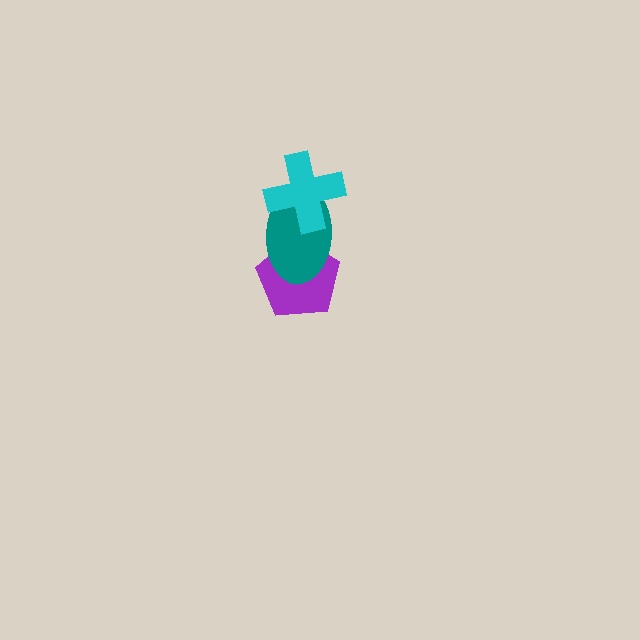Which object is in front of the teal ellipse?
The cyan cross is in front of the teal ellipse.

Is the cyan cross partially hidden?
No, no other shape covers it.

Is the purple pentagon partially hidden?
Yes, it is partially covered by another shape.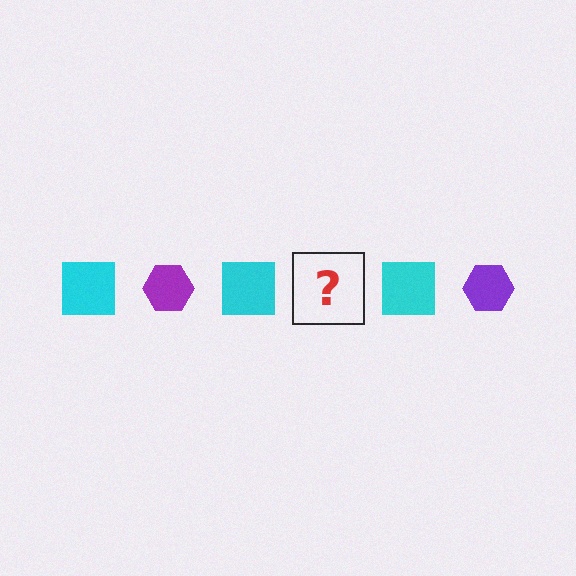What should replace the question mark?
The question mark should be replaced with a purple hexagon.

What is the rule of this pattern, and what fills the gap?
The rule is that the pattern alternates between cyan square and purple hexagon. The gap should be filled with a purple hexagon.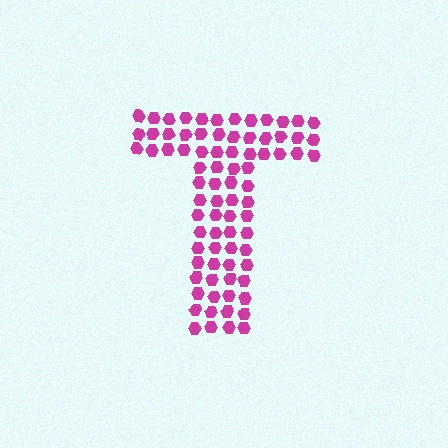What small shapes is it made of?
It is made of small hexagons.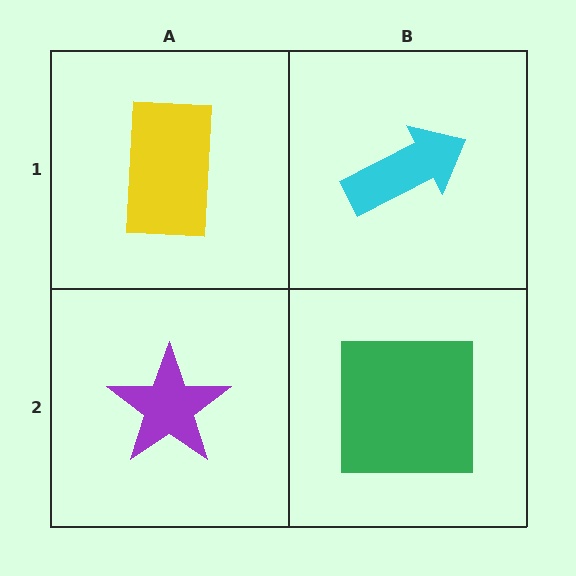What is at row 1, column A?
A yellow rectangle.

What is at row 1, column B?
A cyan arrow.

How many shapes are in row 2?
2 shapes.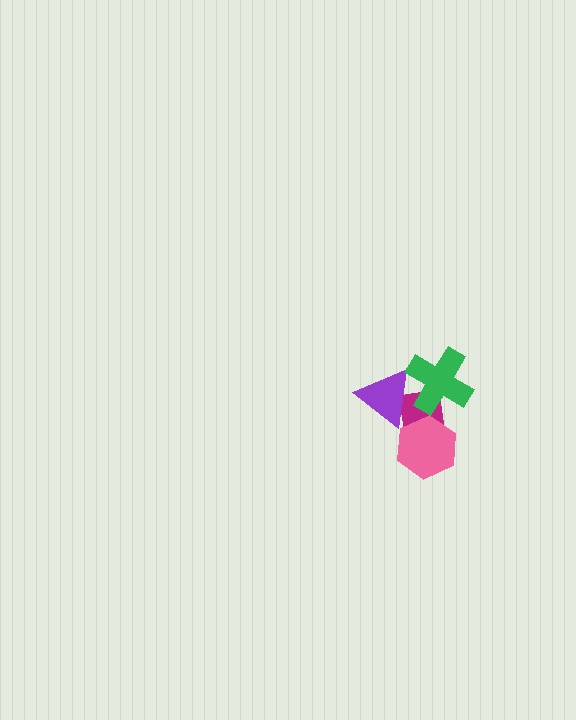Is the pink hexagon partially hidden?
No, no other shape covers it.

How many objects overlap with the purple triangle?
2 objects overlap with the purple triangle.